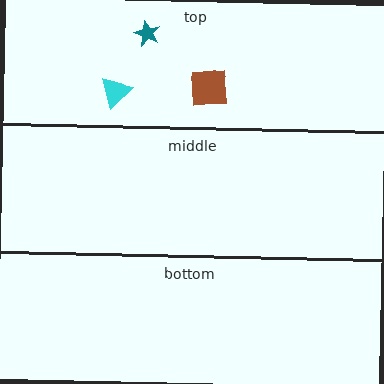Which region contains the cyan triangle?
The top region.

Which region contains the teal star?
The top region.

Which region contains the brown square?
The top region.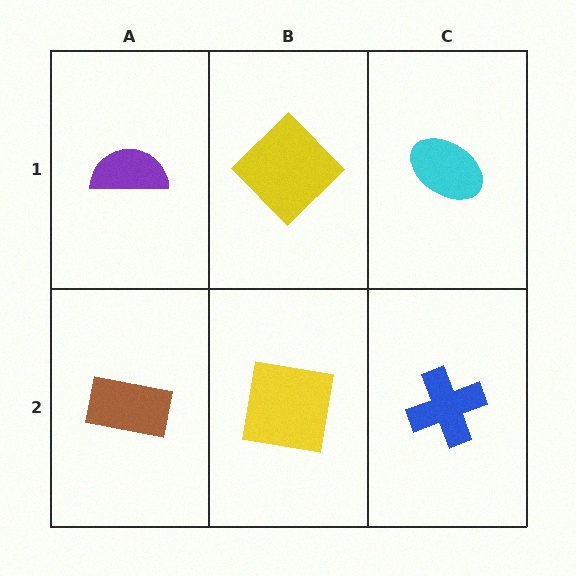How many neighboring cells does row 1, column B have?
3.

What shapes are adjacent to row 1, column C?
A blue cross (row 2, column C), a yellow diamond (row 1, column B).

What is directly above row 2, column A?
A purple semicircle.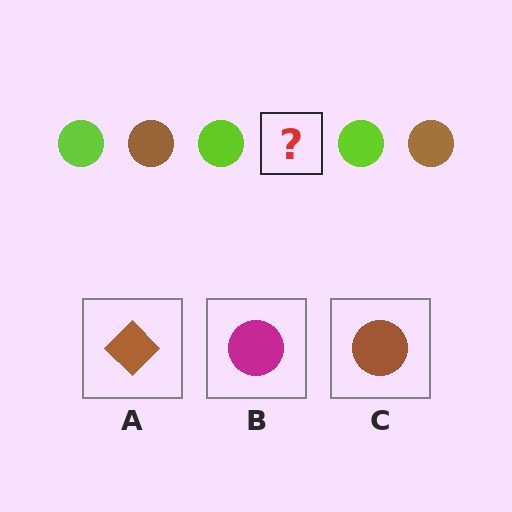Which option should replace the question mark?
Option C.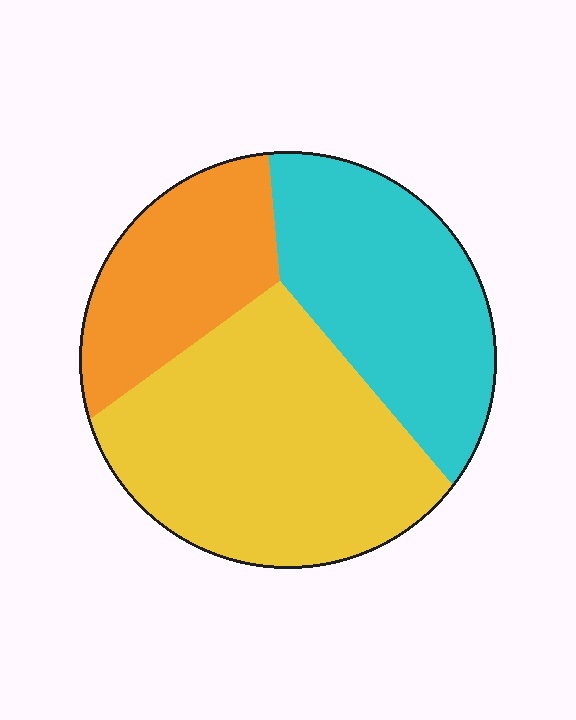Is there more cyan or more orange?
Cyan.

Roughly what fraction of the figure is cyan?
Cyan covers 32% of the figure.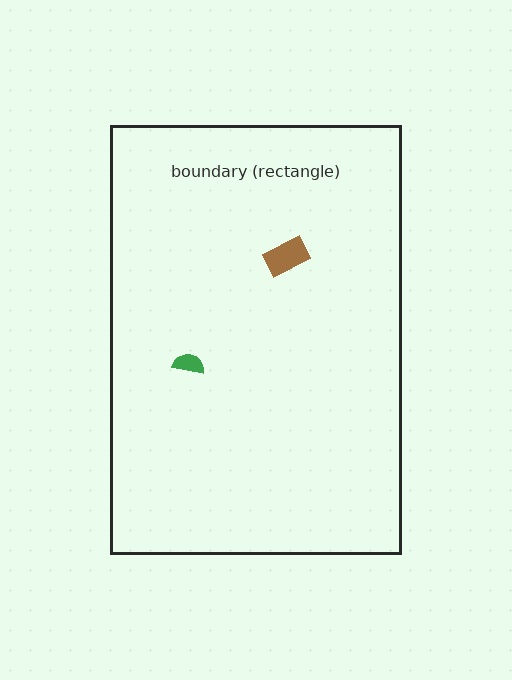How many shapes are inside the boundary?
2 inside, 0 outside.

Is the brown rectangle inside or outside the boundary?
Inside.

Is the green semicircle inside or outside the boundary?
Inside.